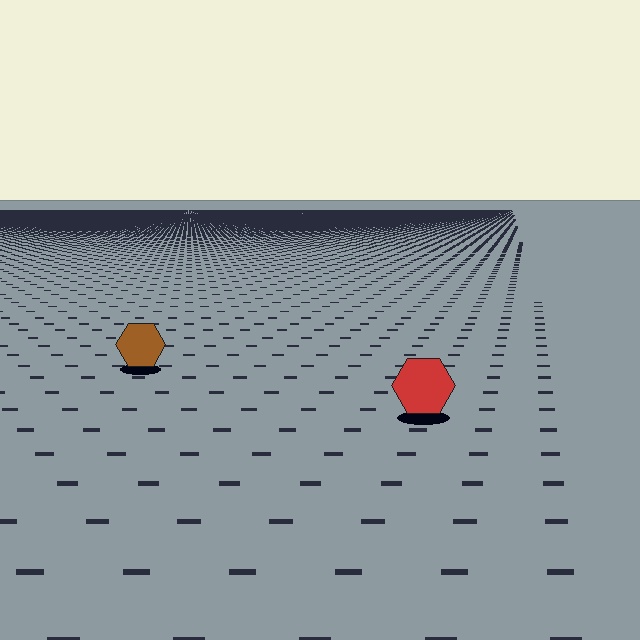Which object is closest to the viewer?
The red hexagon is closest. The texture marks near it are larger and more spread out.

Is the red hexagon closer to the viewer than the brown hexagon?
Yes. The red hexagon is closer — you can tell from the texture gradient: the ground texture is coarser near it.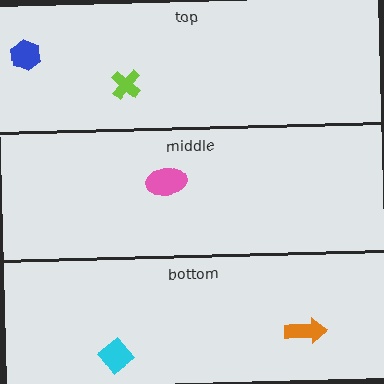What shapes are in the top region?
The lime cross, the blue hexagon.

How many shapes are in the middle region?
1.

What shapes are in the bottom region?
The orange arrow, the cyan diamond.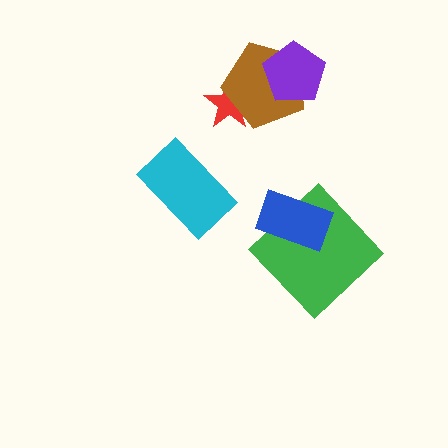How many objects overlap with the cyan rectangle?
0 objects overlap with the cyan rectangle.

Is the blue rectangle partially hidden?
No, no other shape covers it.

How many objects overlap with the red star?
1 object overlaps with the red star.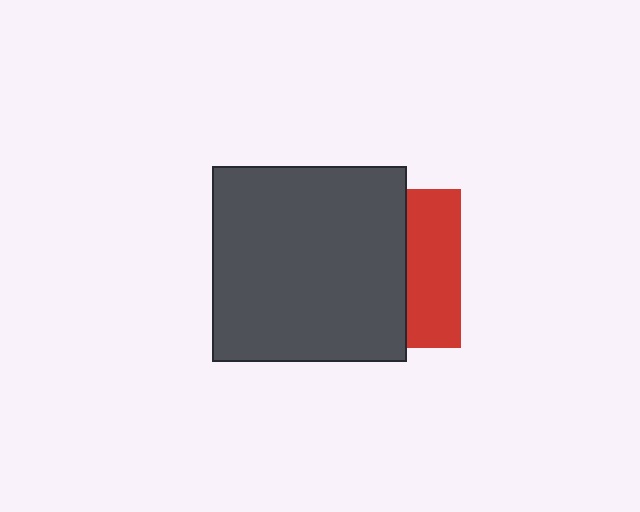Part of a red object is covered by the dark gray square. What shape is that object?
It is a square.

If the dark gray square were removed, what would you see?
You would see the complete red square.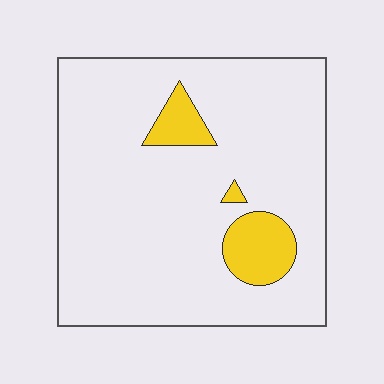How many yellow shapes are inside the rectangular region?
3.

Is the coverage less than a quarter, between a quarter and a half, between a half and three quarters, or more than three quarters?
Less than a quarter.